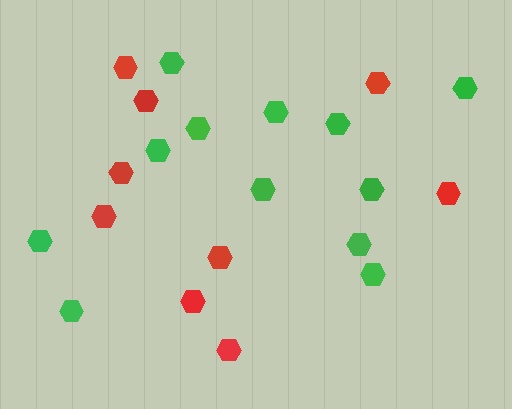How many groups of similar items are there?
There are 2 groups: one group of green hexagons (12) and one group of red hexagons (9).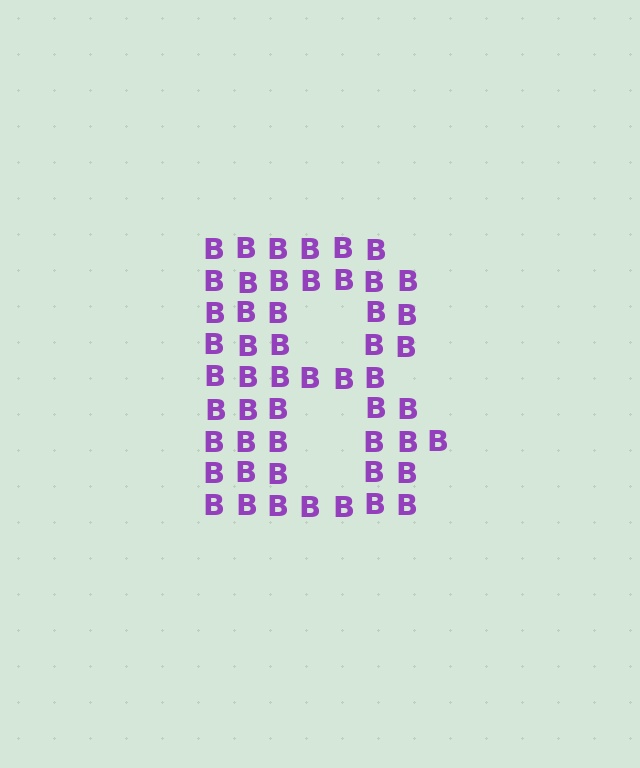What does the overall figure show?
The overall figure shows the letter B.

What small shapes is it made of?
It is made of small letter B's.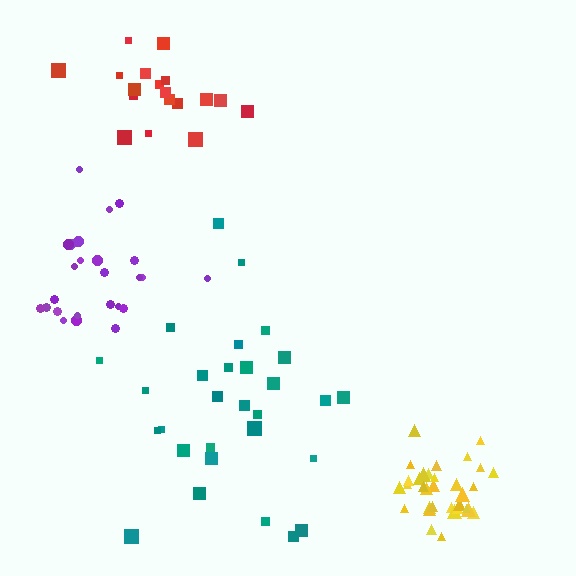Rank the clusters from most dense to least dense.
yellow, purple, red, teal.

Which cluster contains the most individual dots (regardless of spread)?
Yellow (34).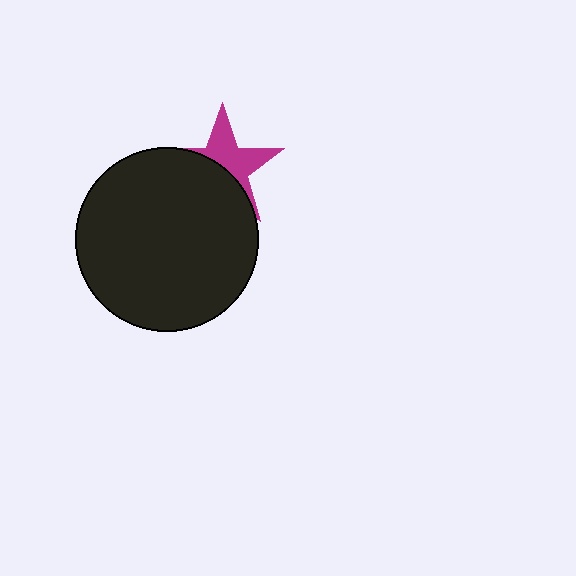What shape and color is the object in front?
The object in front is a black circle.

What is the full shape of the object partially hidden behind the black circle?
The partially hidden object is a magenta star.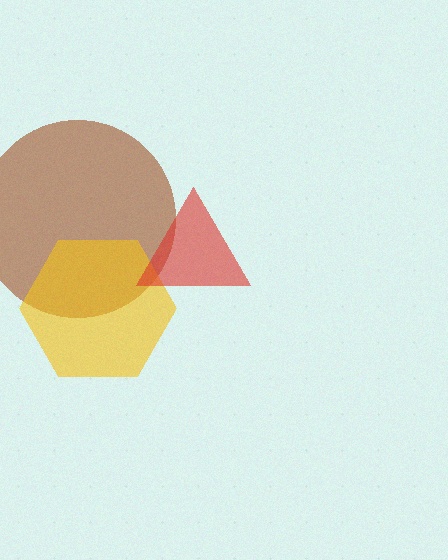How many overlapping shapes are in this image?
There are 3 overlapping shapes in the image.